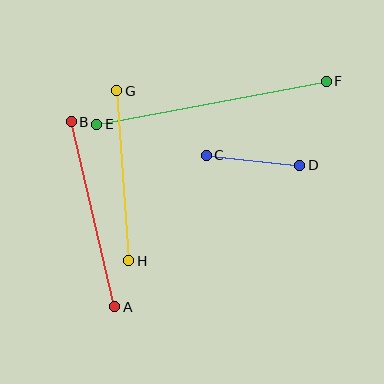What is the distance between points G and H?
The distance is approximately 171 pixels.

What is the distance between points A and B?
The distance is approximately 190 pixels.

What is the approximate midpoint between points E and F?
The midpoint is at approximately (211, 103) pixels.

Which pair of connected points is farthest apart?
Points E and F are farthest apart.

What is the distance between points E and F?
The distance is approximately 234 pixels.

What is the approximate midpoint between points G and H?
The midpoint is at approximately (123, 176) pixels.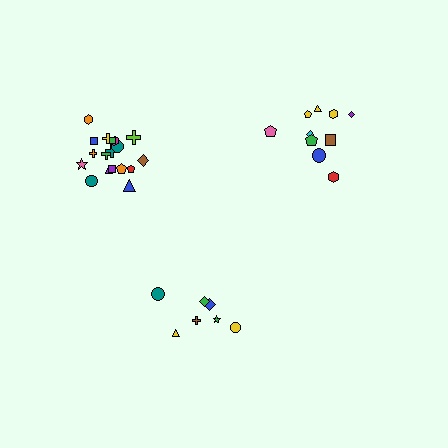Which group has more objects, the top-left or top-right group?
The top-left group.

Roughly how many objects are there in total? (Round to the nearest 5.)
Roughly 35 objects in total.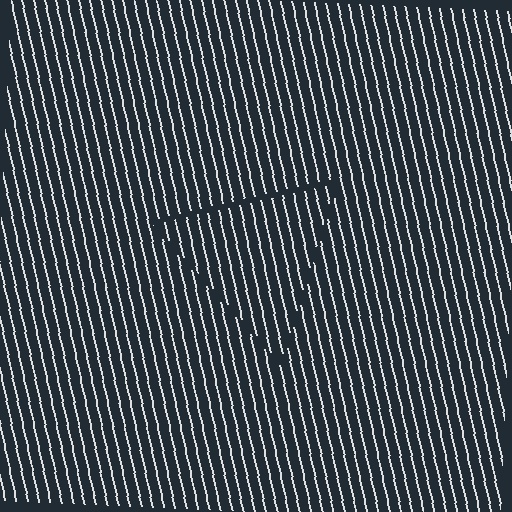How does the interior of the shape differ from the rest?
The interior of the shape contains the same grating, shifted by half a period — the contour is defined by the phase discontinuity where line-ends from the inner and outer gratings abut.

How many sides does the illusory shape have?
3 sides — the line-ends trace a triangle.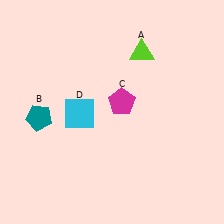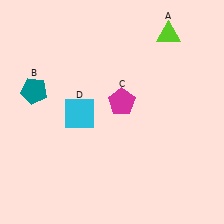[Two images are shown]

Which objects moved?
The objects that moved are: the lime triangle (A), the teal pentagon (B).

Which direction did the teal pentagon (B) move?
The teal pentagon (B) moved up.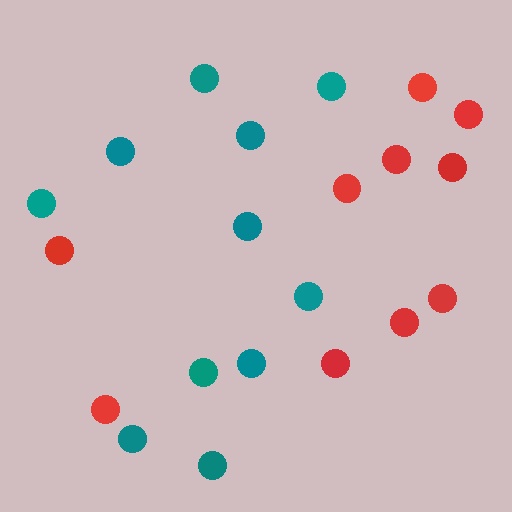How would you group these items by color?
There are 2 groups: one group of teal circles (11) and one group of red circles (10).